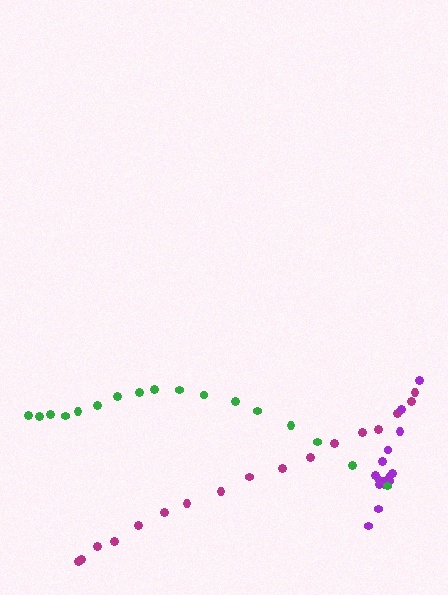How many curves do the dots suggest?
There are 3 distinct paths.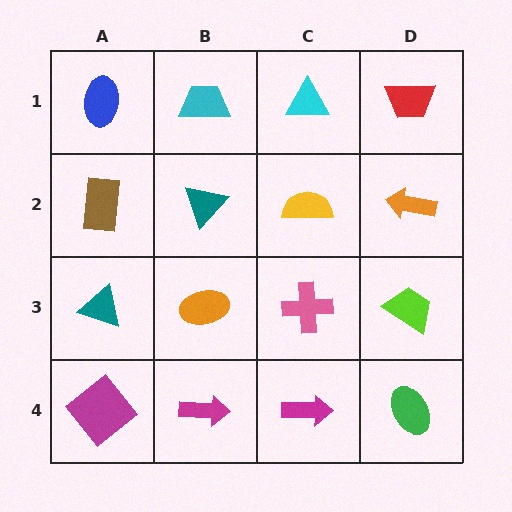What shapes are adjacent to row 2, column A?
A blue ellipse (row 1, column A), a teal triangle (row 3, column A), a teal triangle (row 2, column B).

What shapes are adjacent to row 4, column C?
A pink cross (row 3, column C), a magenta arrow (row 4, column B), a green ellipse (row 4, column D).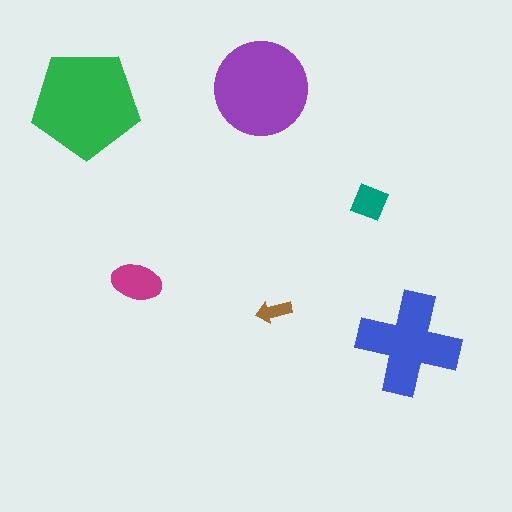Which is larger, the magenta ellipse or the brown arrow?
The magenta ellipse.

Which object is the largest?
The green pentagon.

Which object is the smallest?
The brown arrow.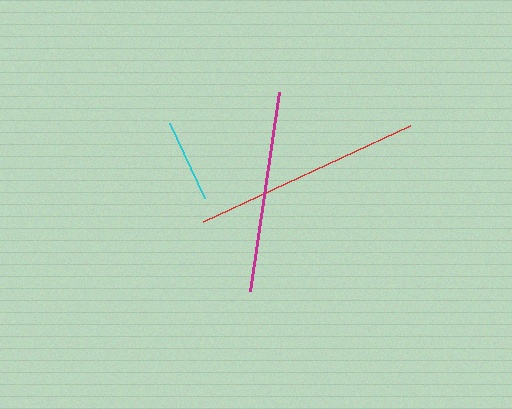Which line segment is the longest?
The red line is the longest at approximately 227 pixels.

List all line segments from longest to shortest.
From longest to shortest: red, magenta, cyan.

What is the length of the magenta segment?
The magenta segment is approximately 201 pixels long.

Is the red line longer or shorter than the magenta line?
The red line is longer than the magenta line.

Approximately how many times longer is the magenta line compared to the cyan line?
The magenta line is approximately 2.4 times the length of the cyan line.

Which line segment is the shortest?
The cyan line is the shortest at approximately 83 pixels.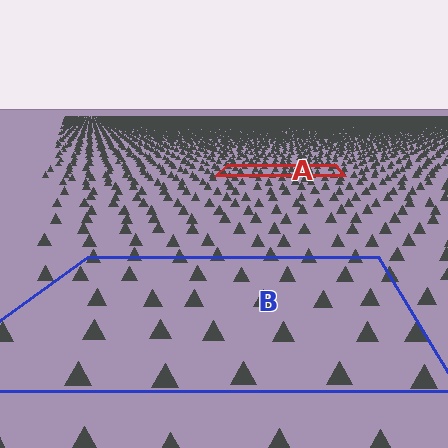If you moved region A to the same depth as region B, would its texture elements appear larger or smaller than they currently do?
They would appear larger. At a closer depth, the same texture elements are projected at a bigger on-screen size.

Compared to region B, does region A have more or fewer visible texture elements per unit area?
Region A has more texture elements per unit area — they are packed more densely because it is farther away.